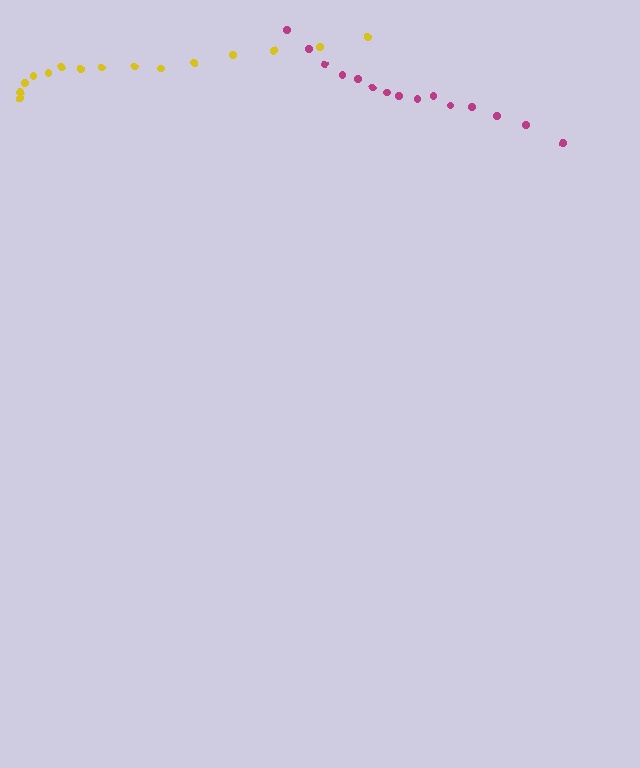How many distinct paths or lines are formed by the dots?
There are 2 distinct paths.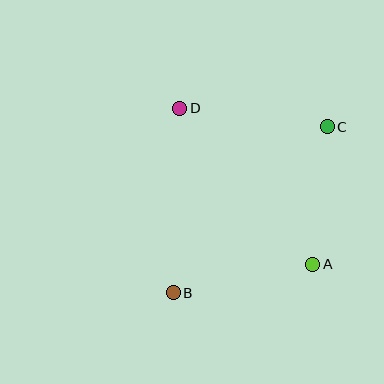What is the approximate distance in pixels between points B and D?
The distance between B and D is approximately 185 pixels.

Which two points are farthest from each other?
Points B and C are farthest from each other.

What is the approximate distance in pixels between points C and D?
The distance between C and D is approximately 149 pixels.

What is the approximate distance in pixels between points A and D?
The distance between A and D is approximately 205 pixels.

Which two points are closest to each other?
Points A and C are closest to each other.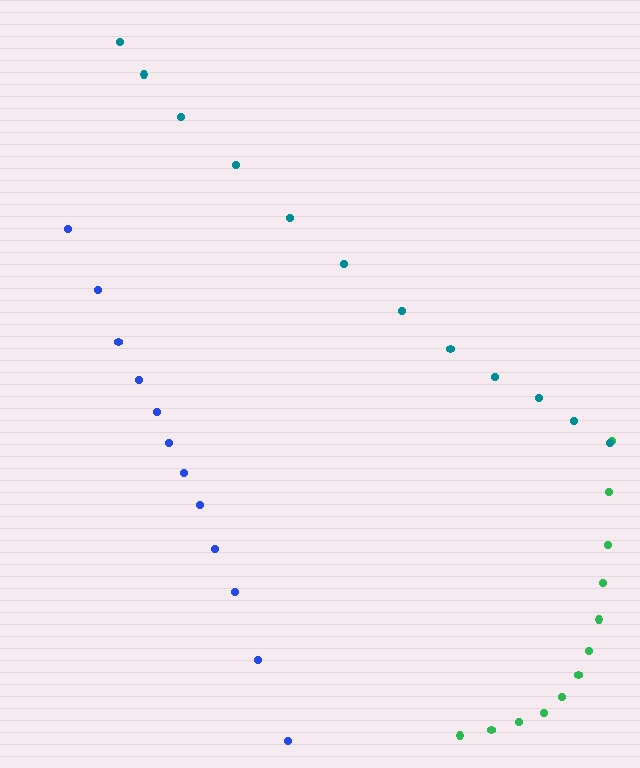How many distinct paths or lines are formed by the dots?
There are 3 distinct paths.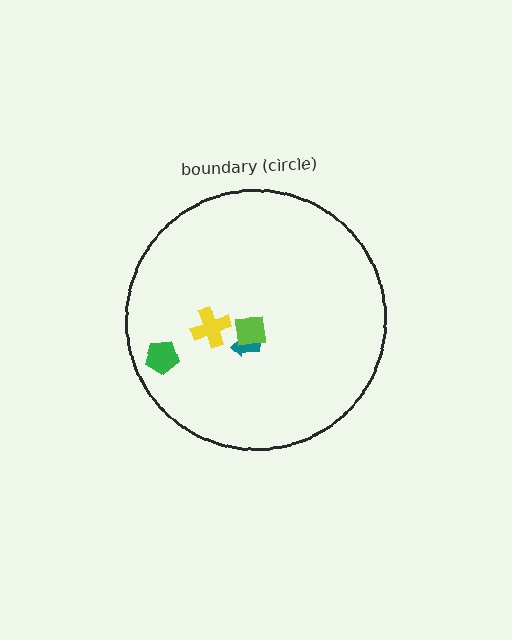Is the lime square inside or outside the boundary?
Inside.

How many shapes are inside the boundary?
4 inside, 0 outside.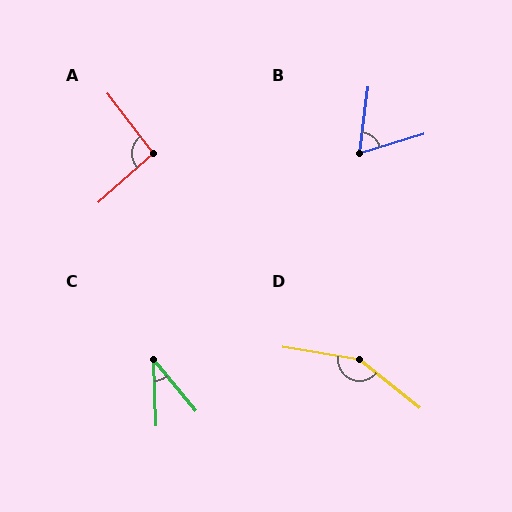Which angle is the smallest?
C, at approximately 37 degrees.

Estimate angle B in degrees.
Approximately 66 degrees.